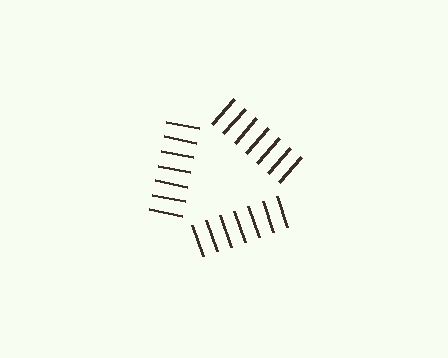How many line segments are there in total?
21 — 7 along each of the 3 edges.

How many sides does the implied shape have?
3 sides — the line-ends trace a triangle.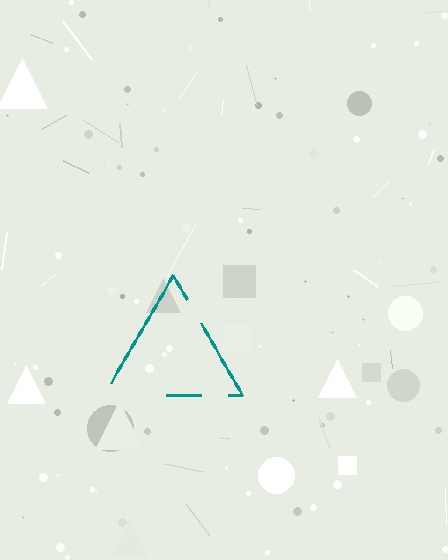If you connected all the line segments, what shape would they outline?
They would outline a triangle.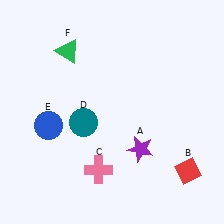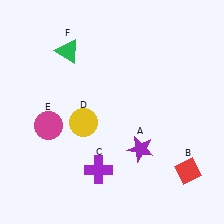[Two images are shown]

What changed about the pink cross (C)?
In Image 1, C is pink. In Image 2, it changed to purple.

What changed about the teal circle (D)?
In Image 1, D is teal. In Image 2, it changed to yellow.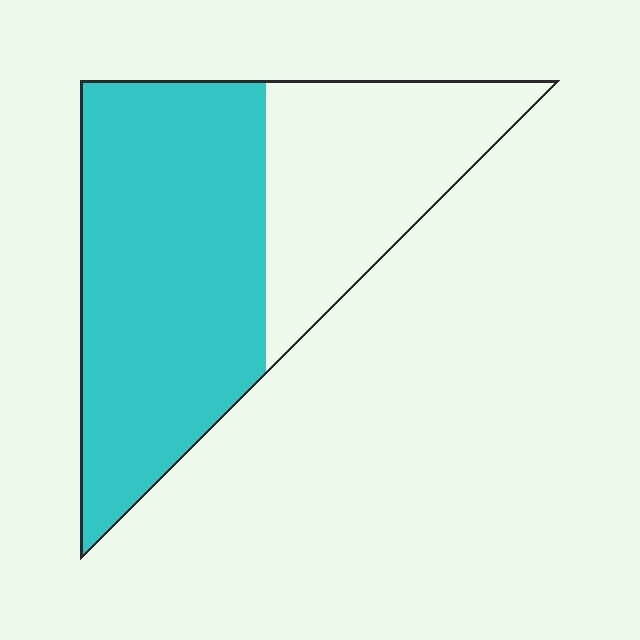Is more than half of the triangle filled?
Yes.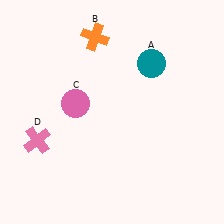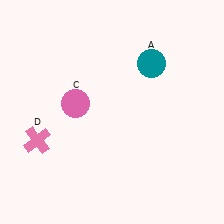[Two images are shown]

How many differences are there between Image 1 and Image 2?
There is 1 difference between the two images.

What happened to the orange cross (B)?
The orange cross (B) was removed in Image 2. It was in the top-left area of Image 1.